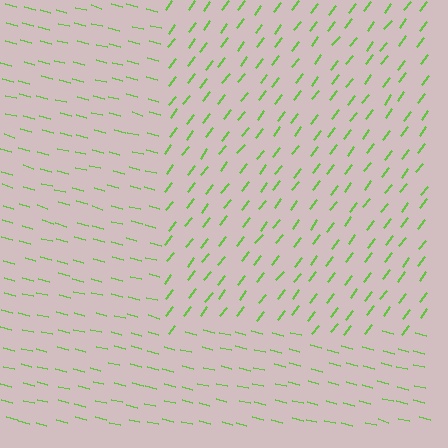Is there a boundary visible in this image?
Yes, there is a texture boundary formed by a change in line orientation.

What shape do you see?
I see a rectangle.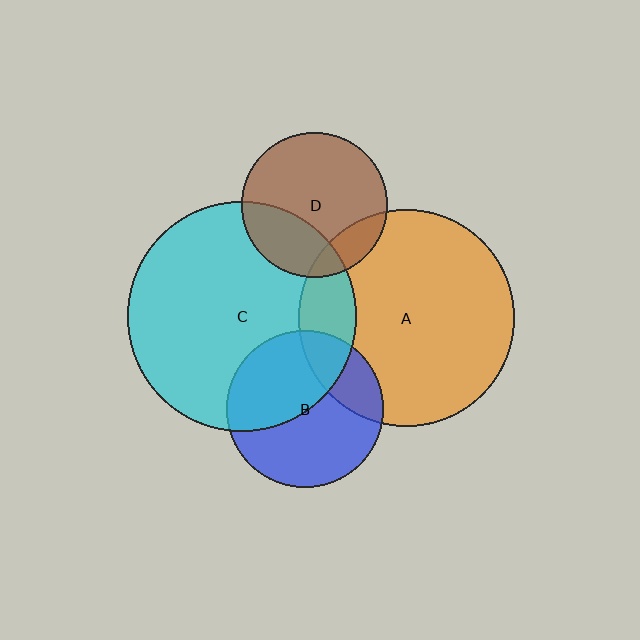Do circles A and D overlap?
Yes.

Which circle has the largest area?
Circle C (cyan).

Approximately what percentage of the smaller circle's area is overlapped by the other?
Approximately 15%.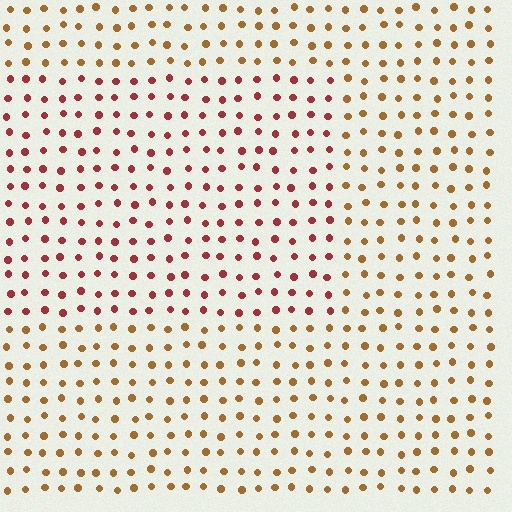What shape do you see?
I see a rectangle.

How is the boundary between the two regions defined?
The boundary is defined purely by a slight shift in hue (about 38 degrees). Spacing, size, and orientation are identical on both sides.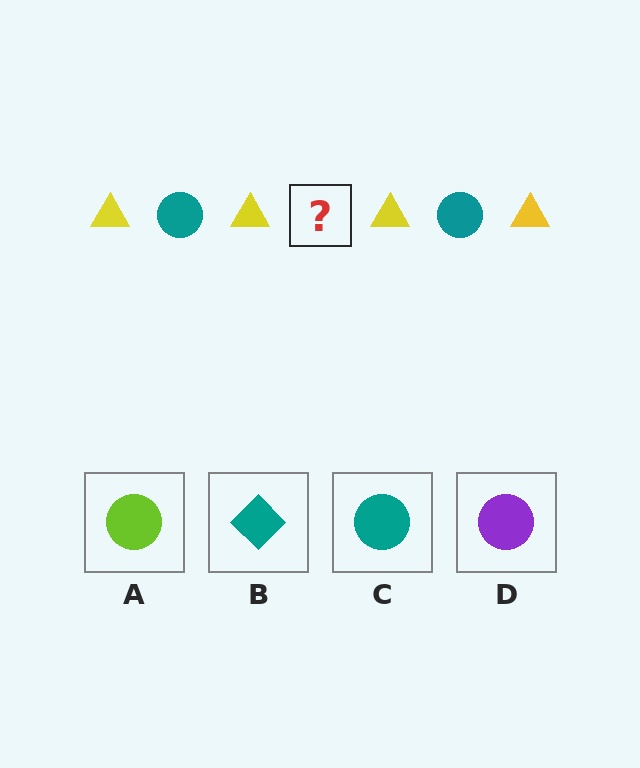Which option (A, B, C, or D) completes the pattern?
C.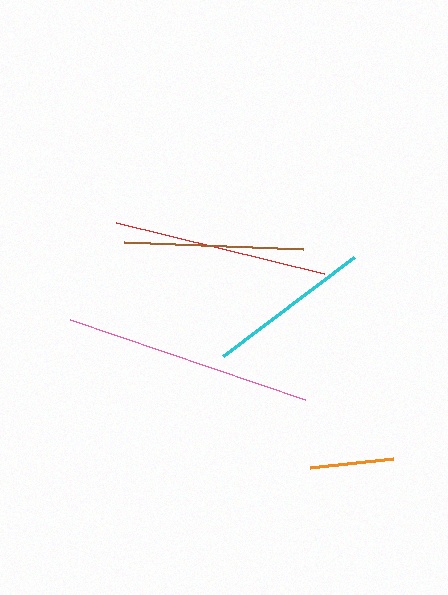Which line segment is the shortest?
The orange line is the shortest at approximately 83 pixels.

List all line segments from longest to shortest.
From longest to shortest: pink, red, brown, cyan, orange.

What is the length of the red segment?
The red segment is approximately 215 pixels long.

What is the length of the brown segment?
The brown segment is approximately 180 pixels long.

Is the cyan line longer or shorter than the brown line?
The brown line is longer than the cyan line.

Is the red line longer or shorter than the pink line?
The pink line is longer than the red line.